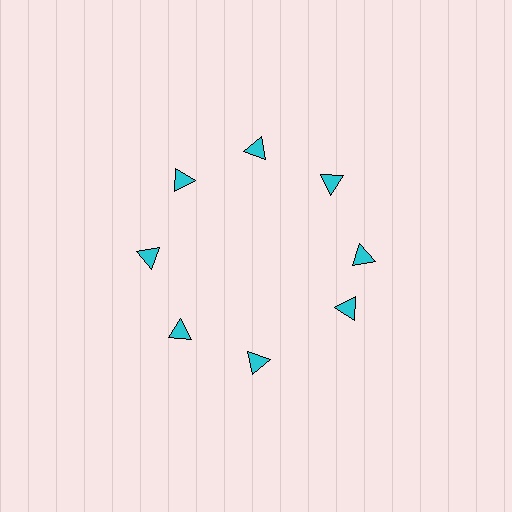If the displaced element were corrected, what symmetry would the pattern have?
It would have 8-fold rotational symmetry — the pattern would map onto itself every 45 degrees.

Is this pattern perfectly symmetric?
No. The 8 cyan triangles are arranged in a ring, but one element near the 4 o'clock position is rotated out of alignment along the ring, breaking the 8-fold rotational symmetry.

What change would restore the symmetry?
The symmetry would be restored by rotating it back into even spacing with its neighbors so that all 8 triangles sit at equal angles and equal distance from the center.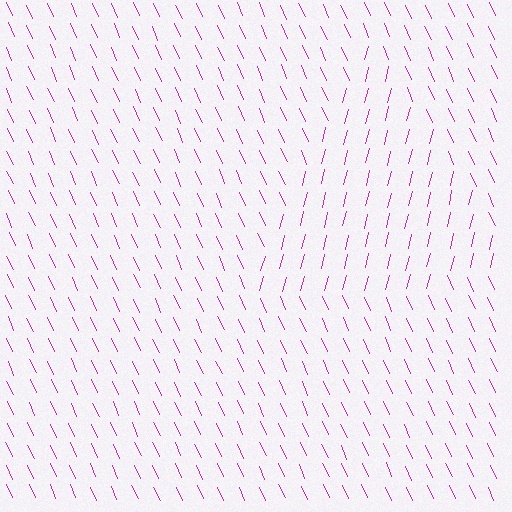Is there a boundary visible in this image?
Yes, there is a texture boundary formed by a change in line orientation.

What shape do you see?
I see a triangle.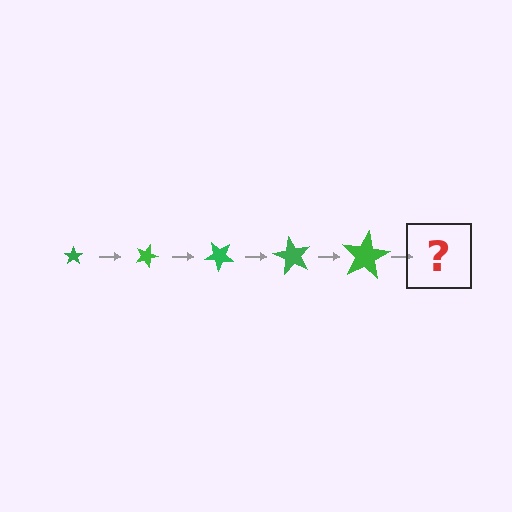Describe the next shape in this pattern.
It should be a star, larger than the previous one and rotated 100 degrees from the start.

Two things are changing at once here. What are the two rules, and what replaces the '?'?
The two rules are that the star grows larger each step and it rotates 20 degrees each step. The '?' should be a star, larger than the previous one and rotated 100 degrees from the start.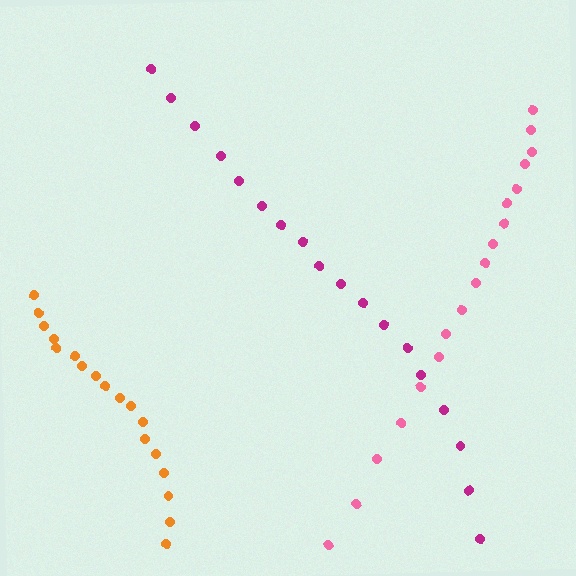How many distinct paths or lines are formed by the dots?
There are 3 distinct paths.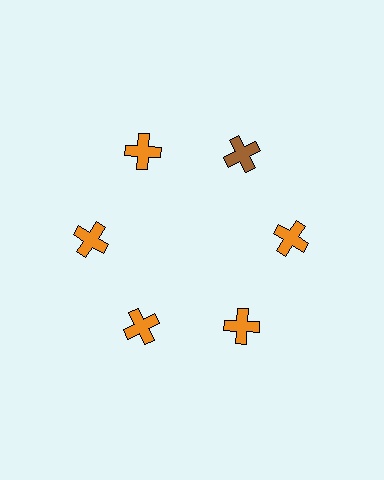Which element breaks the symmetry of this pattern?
The brown cross at roughly the 1 o'clock position breaks the symmetry. All other shapes are orange crosses.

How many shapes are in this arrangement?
There are 6 shapes arranged in a ring pattern.